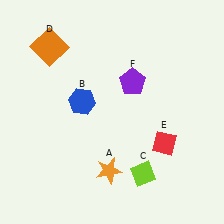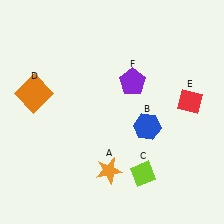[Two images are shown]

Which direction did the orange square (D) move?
The orange square (D) moved down.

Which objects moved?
The objects that moved are: the blue hexagon (B), the orange square (D), the red diamond (E).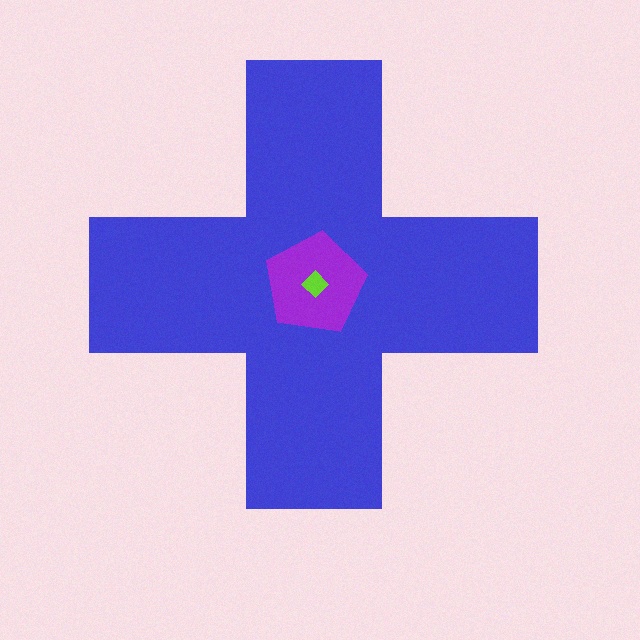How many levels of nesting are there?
3.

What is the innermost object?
The lime diamond.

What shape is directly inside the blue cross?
The purple pentagon.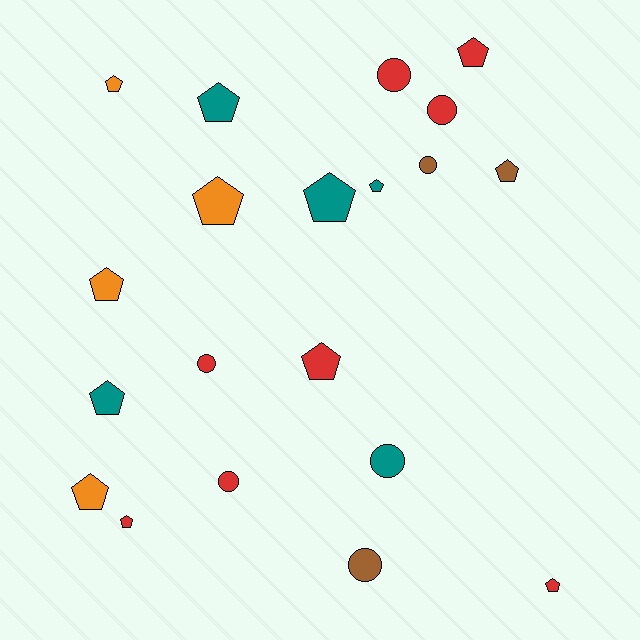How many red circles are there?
There are 4 red circles.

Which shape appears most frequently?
Pentagon, with 13 objects.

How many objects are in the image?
There are 20 objects.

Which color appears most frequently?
Red, with 8 objects.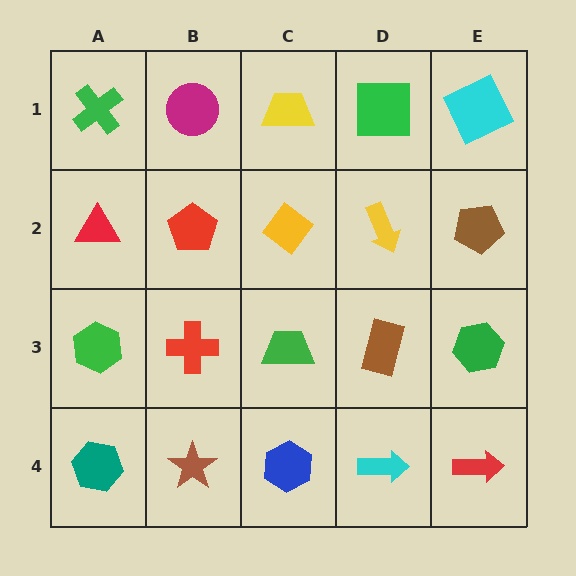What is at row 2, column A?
A red triangle.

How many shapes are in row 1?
5 shapes.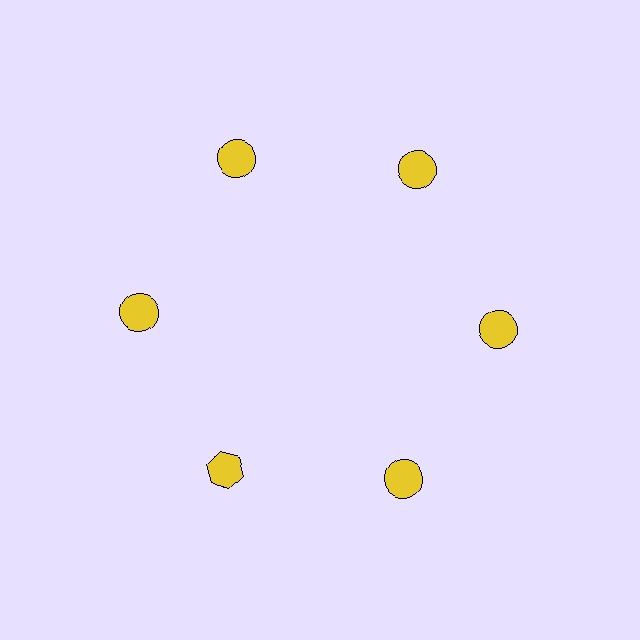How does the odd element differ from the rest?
It has a different shape: hexagon instead of circle.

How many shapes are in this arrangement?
There are 6 shapes arranged in a ring pattern.